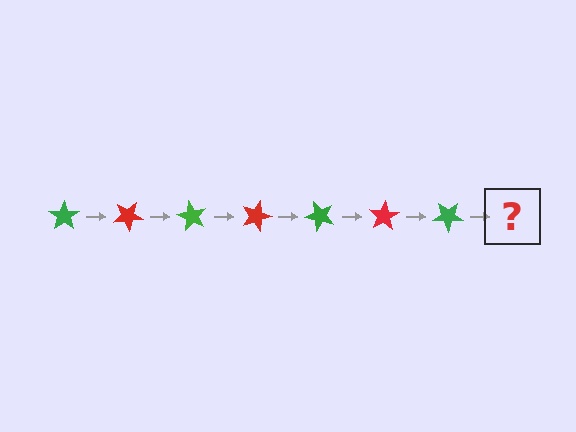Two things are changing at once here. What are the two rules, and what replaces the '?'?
The two rules are that it rotates 30 degrees each step and the color cycles through green and red. The '?' should be a red star, rotated 210 degrees from the start.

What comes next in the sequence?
The next element should be a red star, rotated 210 degrees from the start.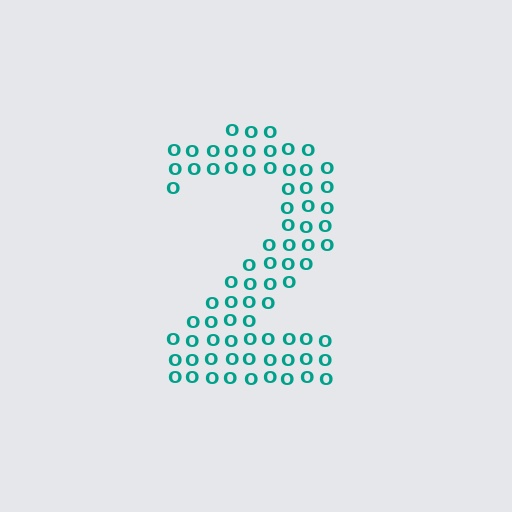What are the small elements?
The small elements are letter O's.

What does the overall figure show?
The overall figure shows the digit 2.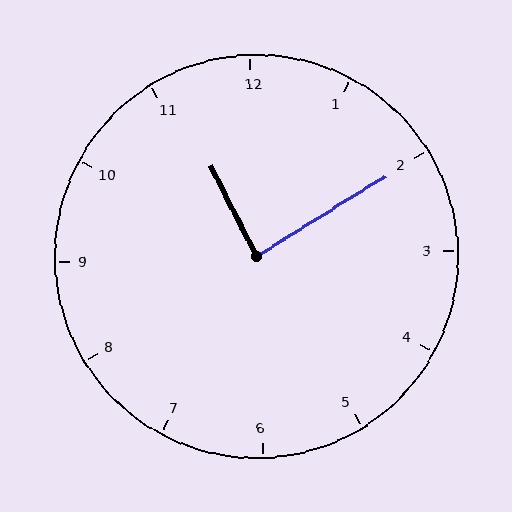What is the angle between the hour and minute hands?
Approximately 85 degrees.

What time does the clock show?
11:10.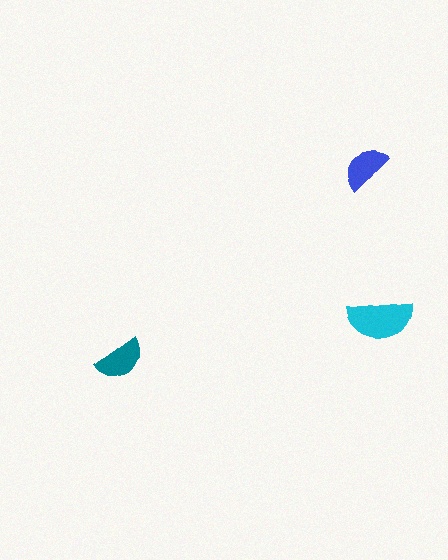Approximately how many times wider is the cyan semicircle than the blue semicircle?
About 1.5 times wider.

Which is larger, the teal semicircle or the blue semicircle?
The teal one.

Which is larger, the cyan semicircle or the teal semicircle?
The cyan one.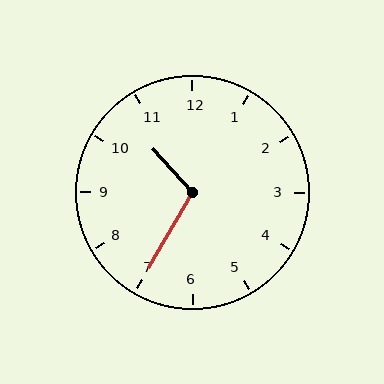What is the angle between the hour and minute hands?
Approximately 108 degrees.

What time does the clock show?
10:35.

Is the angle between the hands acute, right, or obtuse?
It is obtuse.